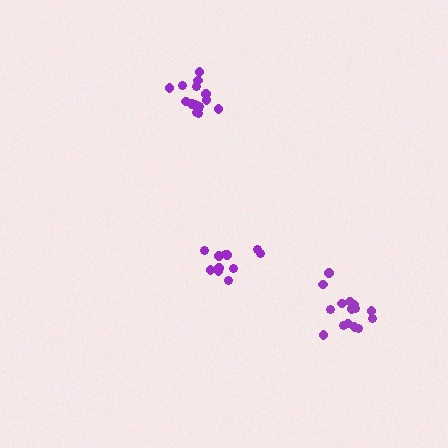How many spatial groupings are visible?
There are 3 spatial groupings.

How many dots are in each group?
Group 1: 15 dots, Group 2: 15 dots, Group 3: 11 dots (41 total).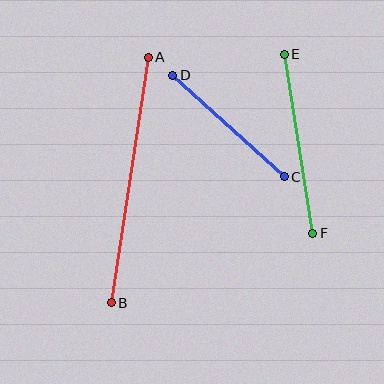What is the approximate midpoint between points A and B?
The midpoint is at approximately (130, 180) pixels.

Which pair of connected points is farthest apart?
Points A and B are farthest apart.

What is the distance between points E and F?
The distance is approximately 182 pixels.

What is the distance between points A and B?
The distance is approximately 249 pixels.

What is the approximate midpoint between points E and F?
The midpoint is at approximately (298, 144) pixels.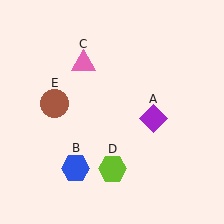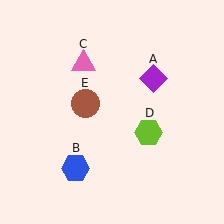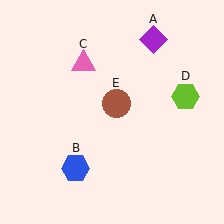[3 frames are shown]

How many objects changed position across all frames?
3 objects changed position: purple diamond (object A), lime hexagon (object D), brown circle (object E).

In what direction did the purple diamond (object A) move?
The purple diamond (object A) moved up.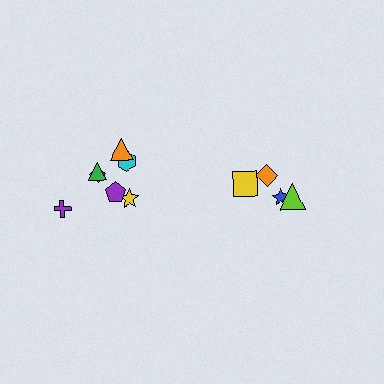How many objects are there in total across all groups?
There are 11 objects.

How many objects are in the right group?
There are 4 objects.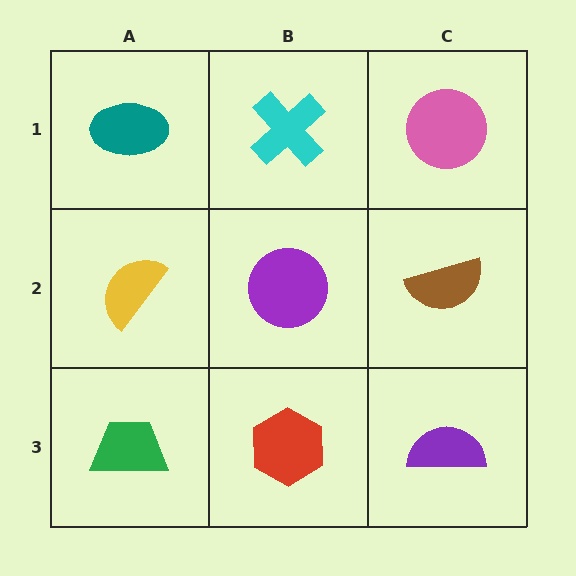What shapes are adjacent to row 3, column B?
A purple circle (row 2, column B), a green trapezoid (row 3, column A), a purple semicircle (row 3, column C).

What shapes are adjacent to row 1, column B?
A purple circle (row 2, column B), a teal ellipse (row 1, column A), a pink circle (row 1, column C).